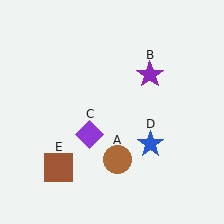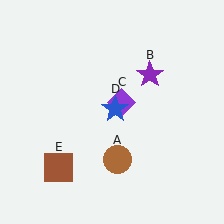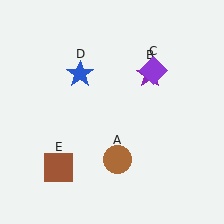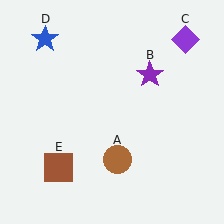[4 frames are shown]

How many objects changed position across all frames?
2 objects changed position: purple diamond (object C), blue star (object D).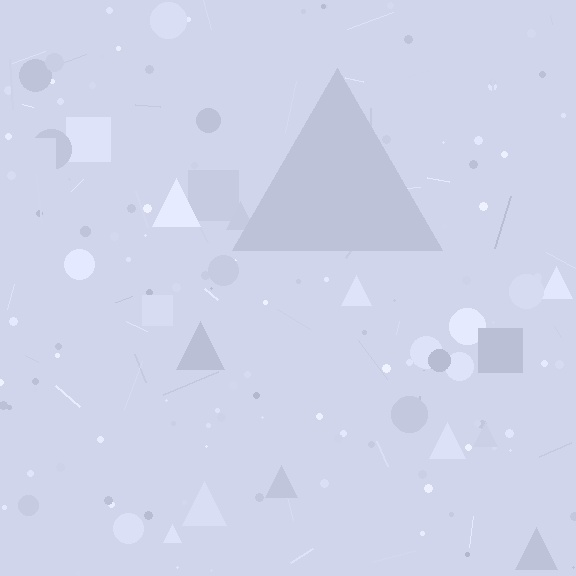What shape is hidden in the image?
A triangle is hidden in the image.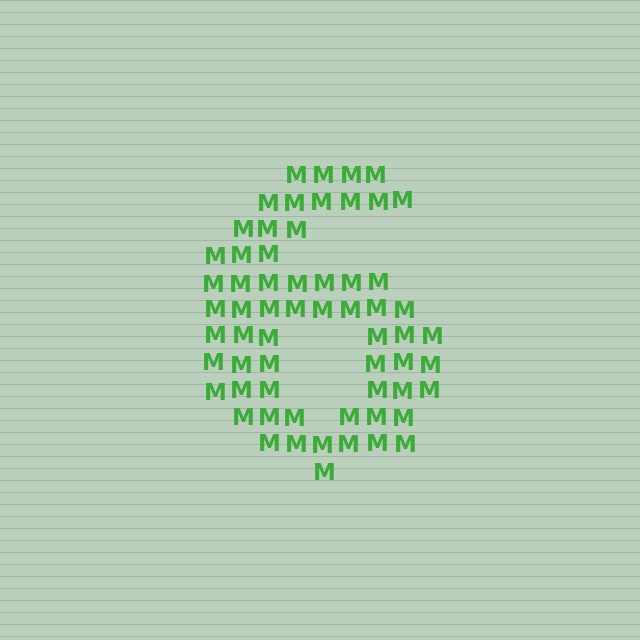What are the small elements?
The small elements are letter M's.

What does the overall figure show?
The overall figure shows the digit 6.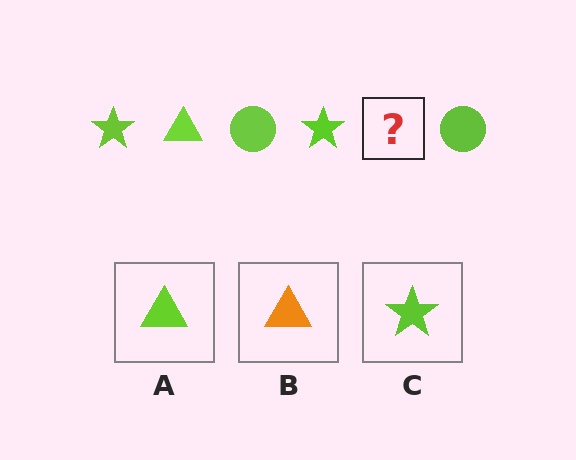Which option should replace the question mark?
Option A.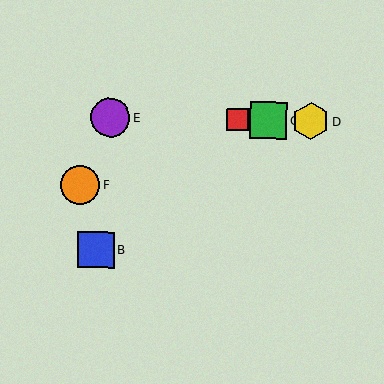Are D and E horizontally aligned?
Yes, both are at y≈121.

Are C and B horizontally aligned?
No, C is at y≈120 and B is at y≈250.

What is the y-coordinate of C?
Object C is at y≈120.